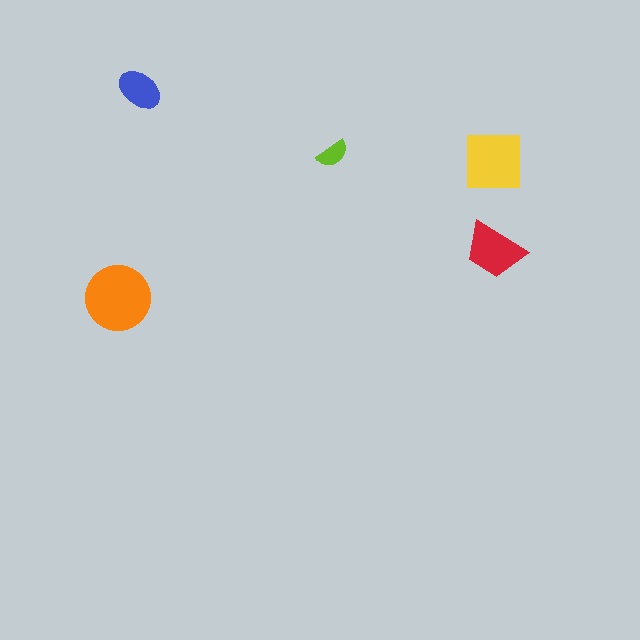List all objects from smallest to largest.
The lime semicircle, the blue ellipse, the red trapezoid, the yellow square, the orange circle.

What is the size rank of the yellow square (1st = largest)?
2nd.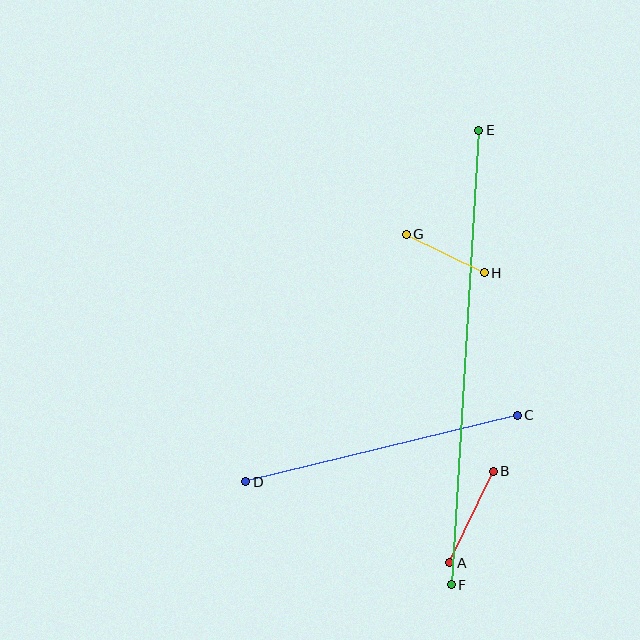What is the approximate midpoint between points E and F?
The midpoint is at approximately (465, 357) pixels.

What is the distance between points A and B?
The distance is approximately 102 pixels.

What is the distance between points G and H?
The distance is approximately 87 pixels.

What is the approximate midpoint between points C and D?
The midpoint is at approximately (381, 448) pixels.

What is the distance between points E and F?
The distance is approximately 455 pixels.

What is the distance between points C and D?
The distance is approximately 279 pixels.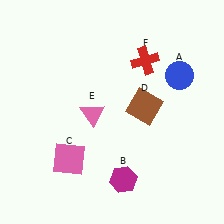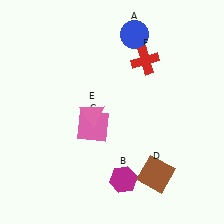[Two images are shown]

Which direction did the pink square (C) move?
The pink square (C) moved up.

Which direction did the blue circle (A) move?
The blue circle (A) moved left.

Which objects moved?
The objects that moved are: the blue circle (A), the pink square (C), the brown square (D).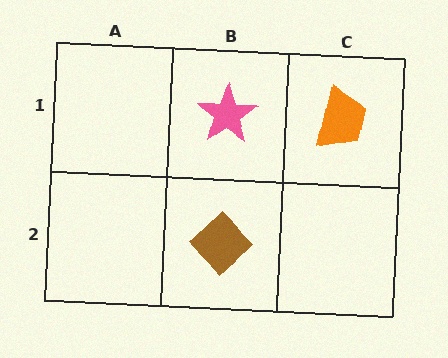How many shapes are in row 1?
2 shapes.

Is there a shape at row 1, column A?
No, that cell is empty.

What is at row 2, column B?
A brown diamond.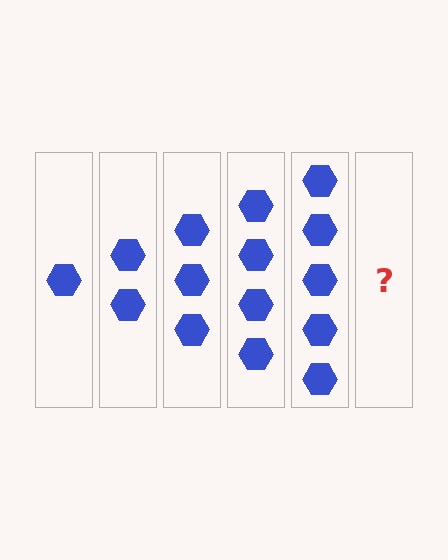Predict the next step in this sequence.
The next step is 6 hexagons.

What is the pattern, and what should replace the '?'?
The pattern is that each step adds one more hexagon. The '?' should be 6 hexagons.